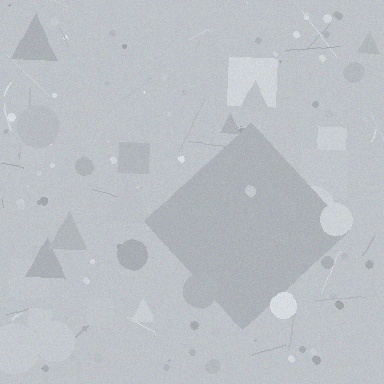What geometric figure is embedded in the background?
A diamond is embedded in the background.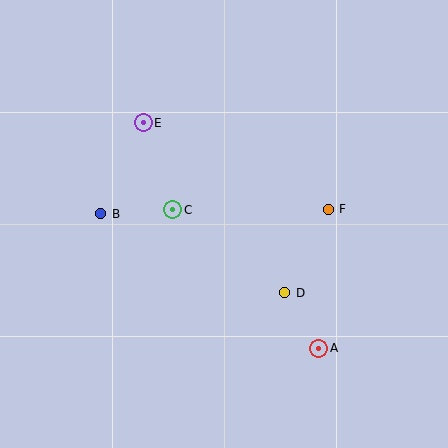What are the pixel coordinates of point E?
Point E is at (143, 123).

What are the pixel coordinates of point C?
Point C is at (173, 210).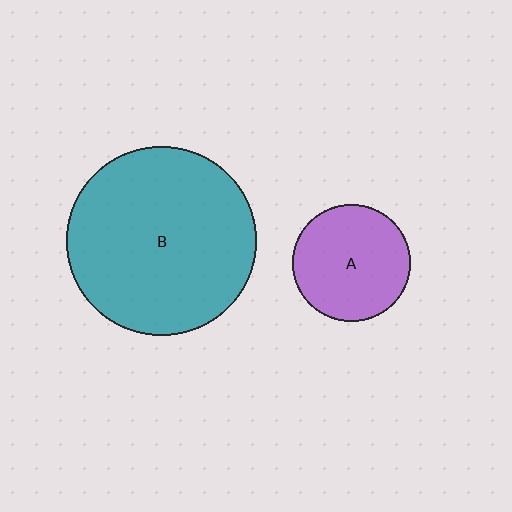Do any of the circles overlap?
No, none of the circles overlap.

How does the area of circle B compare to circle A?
Approximately 2.6 times.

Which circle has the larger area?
Circle B (teal).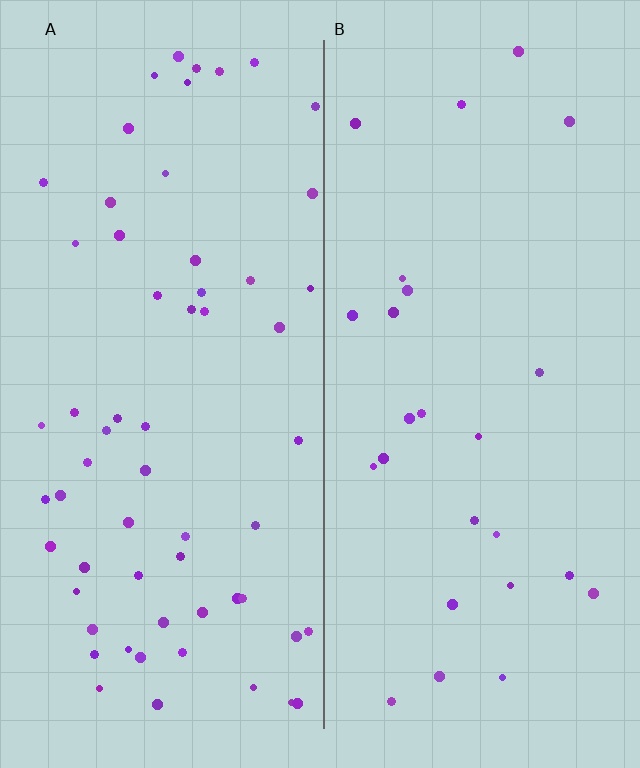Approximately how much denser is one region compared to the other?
Approximately 2.4× — region A over region B.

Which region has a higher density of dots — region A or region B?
A (the left).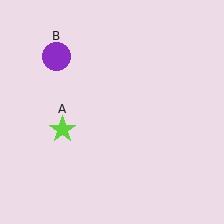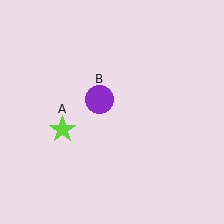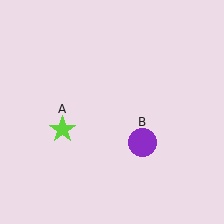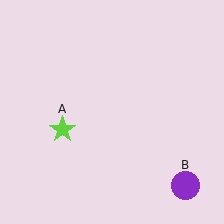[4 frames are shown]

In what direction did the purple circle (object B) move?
The purple circle (object B) moved down and to the right.